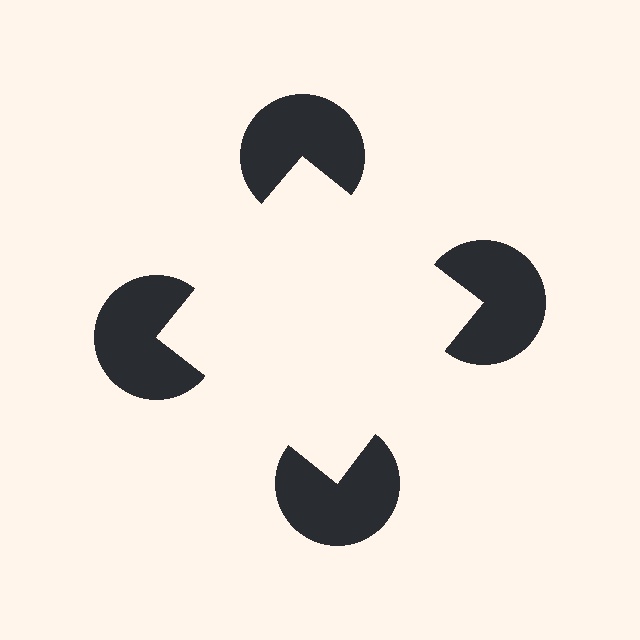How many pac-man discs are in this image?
There are 4 — one at each vertex of the illusory square.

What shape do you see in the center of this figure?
An illusory square — its edges are inferred from the aligned wedge cuts in the pac-man discs, not physically drawn.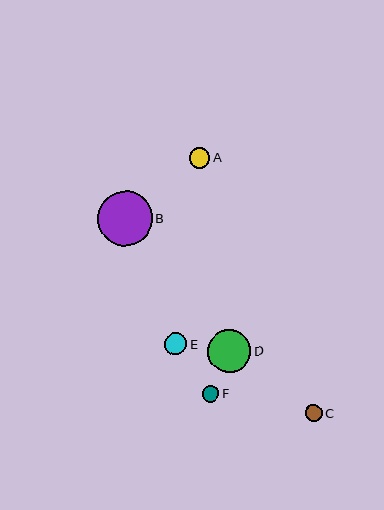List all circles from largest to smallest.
From largest to smallest: B, D, E, A, F, C.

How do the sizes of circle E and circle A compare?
Circle E and circle A are approximately the same size.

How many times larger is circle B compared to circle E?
Circle B is approximately 2.4 times the size of circle E.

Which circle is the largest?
Circle B is the largest with a size of approximately 55 pixels.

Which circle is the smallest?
Circle C is the smallest with a size of approximately 16 pixels.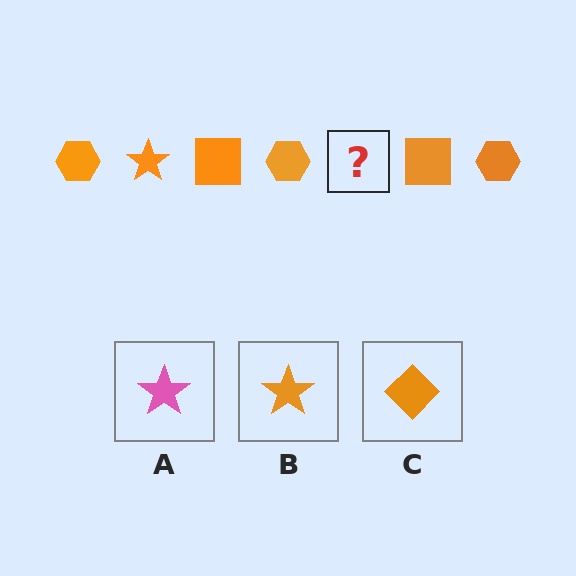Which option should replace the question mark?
Option B.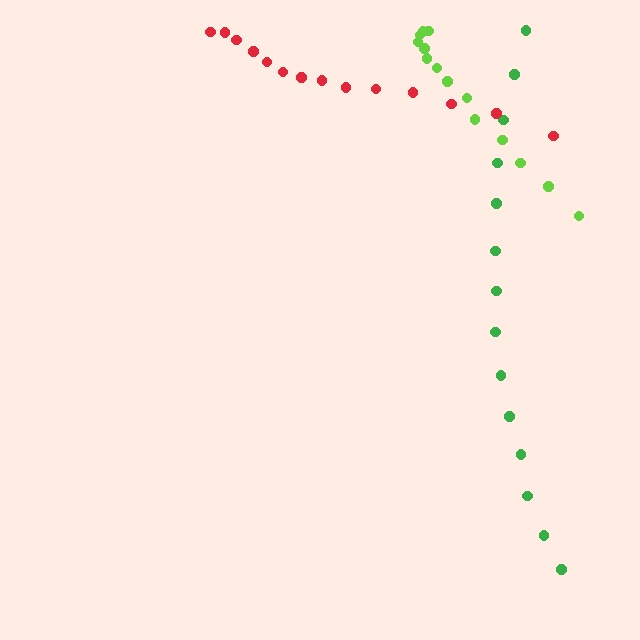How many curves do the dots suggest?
There are 3 distinct paths.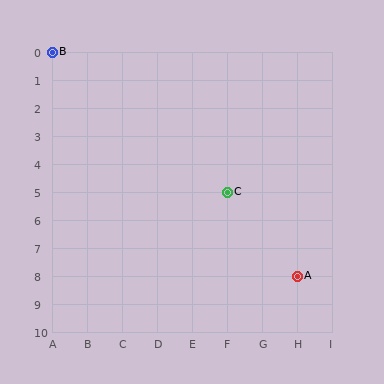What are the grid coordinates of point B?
Point B is at grid coordinates (A, 0).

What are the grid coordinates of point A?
Point A is at grid coordinates (H, 8).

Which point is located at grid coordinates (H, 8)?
Point A is at (H, 8).